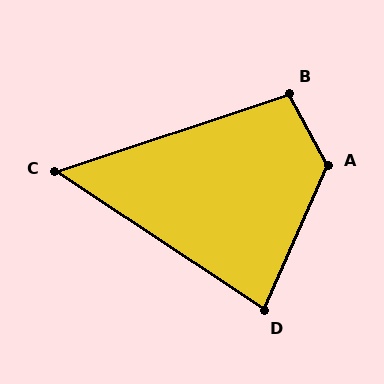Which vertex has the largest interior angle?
A, at approximately 128 degrees.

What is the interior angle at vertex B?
Approximately 100 degrees (obtuse).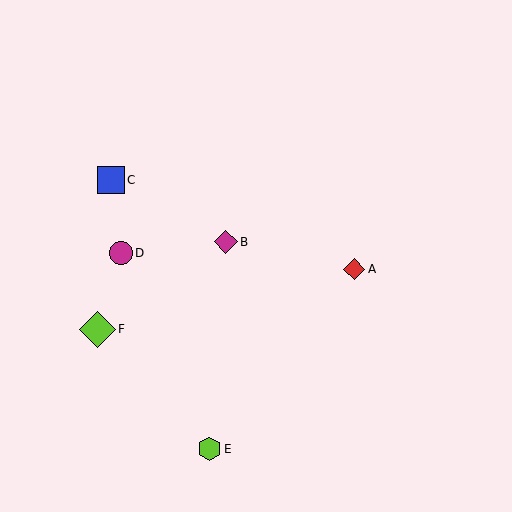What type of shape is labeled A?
Shape A is a red diamond.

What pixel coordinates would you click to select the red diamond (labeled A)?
Click at (354, 269) to select the red diamond A.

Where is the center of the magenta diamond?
The center of the magenta diamond is at (226, 242).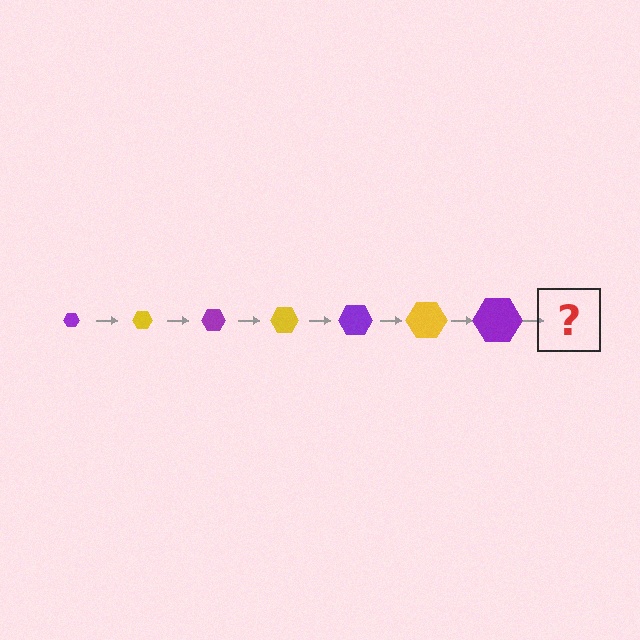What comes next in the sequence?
The next element should be a yellow hexagon, larger than the previous one.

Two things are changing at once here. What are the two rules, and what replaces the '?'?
The two rules are that the hexagon grows larger each step and the color cycles through purple and yellow. The '?' should be a yellow hexagon, larger than the previous one.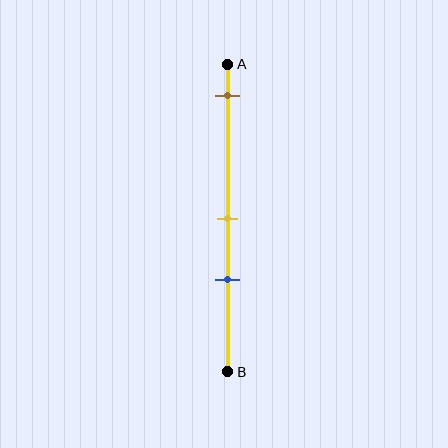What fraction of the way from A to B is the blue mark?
The blue mark is approximately 70% (0.7) of the way from A to B.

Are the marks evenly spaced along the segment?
No, the marks are not evenly spaced.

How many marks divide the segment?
There are 3 marks dividing the segment.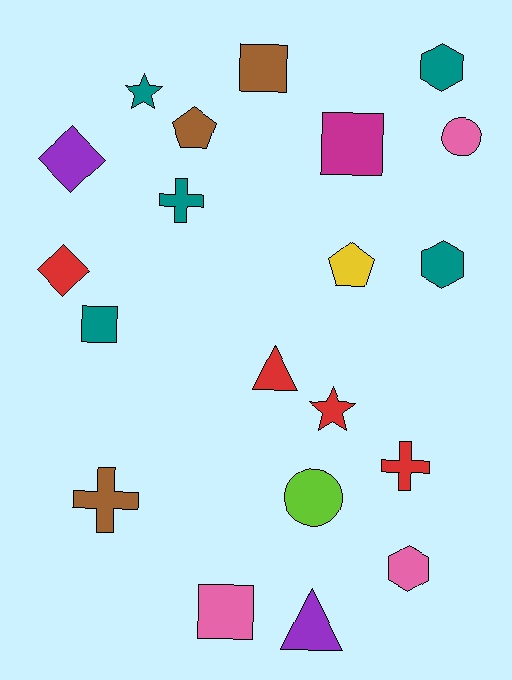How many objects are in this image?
There are 20 objects.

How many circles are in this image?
There are 2 circles.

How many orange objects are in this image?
There are no orange objects.